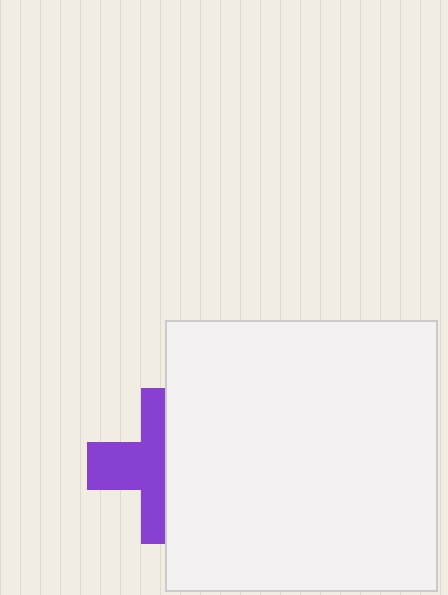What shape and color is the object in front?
The object in front is a white square.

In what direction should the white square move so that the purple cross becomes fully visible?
The white square should move right. That is the shortest direction to clear the overlap and leave the purple cross fully visible.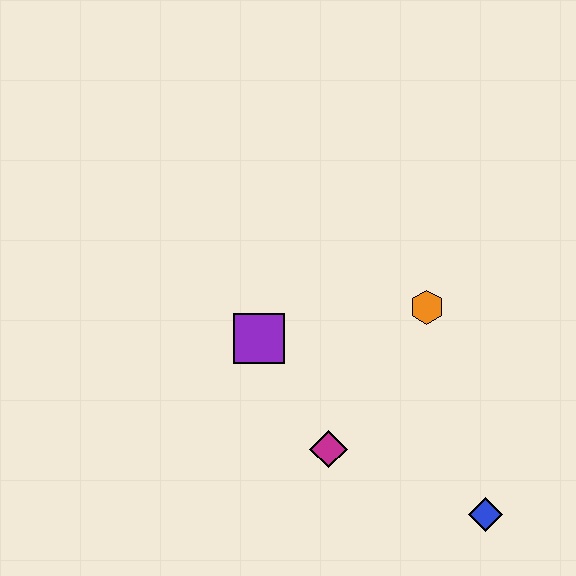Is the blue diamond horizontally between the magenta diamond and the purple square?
No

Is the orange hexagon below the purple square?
No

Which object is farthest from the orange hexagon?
The blue diamond is farthest from the orange hexagon.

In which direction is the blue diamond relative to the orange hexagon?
The blue diamond is below the orange hexagon.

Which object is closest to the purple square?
The magenta diamond is closest to the purple square.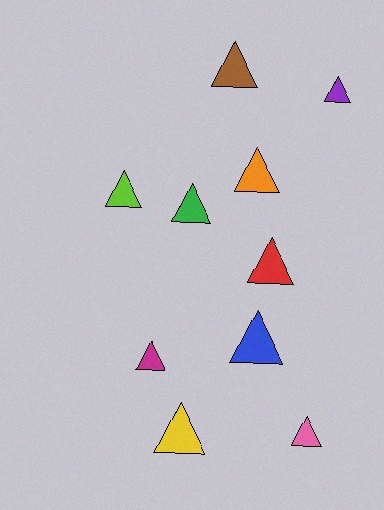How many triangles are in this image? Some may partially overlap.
There are 10 triangles.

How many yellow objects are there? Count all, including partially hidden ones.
There is 1 yellow object.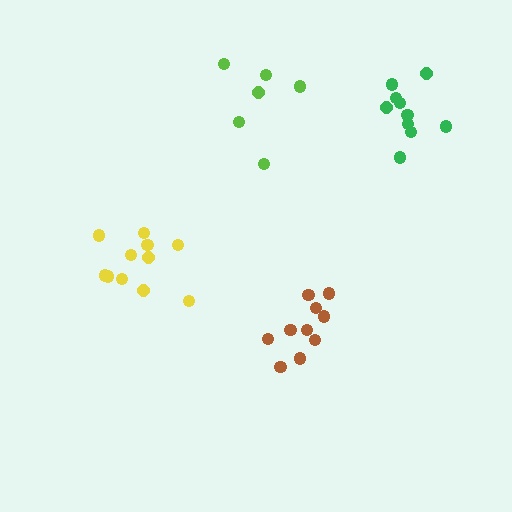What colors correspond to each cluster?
The clusters are colored: lime, yellow, brown, green.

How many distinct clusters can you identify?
There are 4 distinct clusters.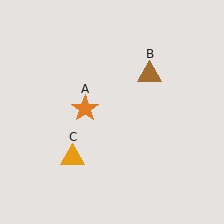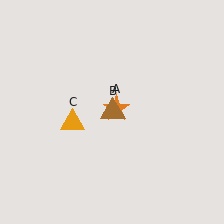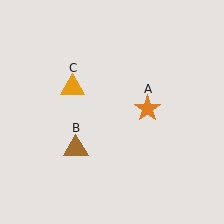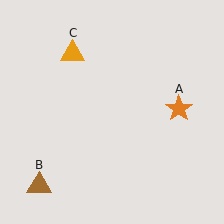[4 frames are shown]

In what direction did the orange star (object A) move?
The orange star (object A) moved right.